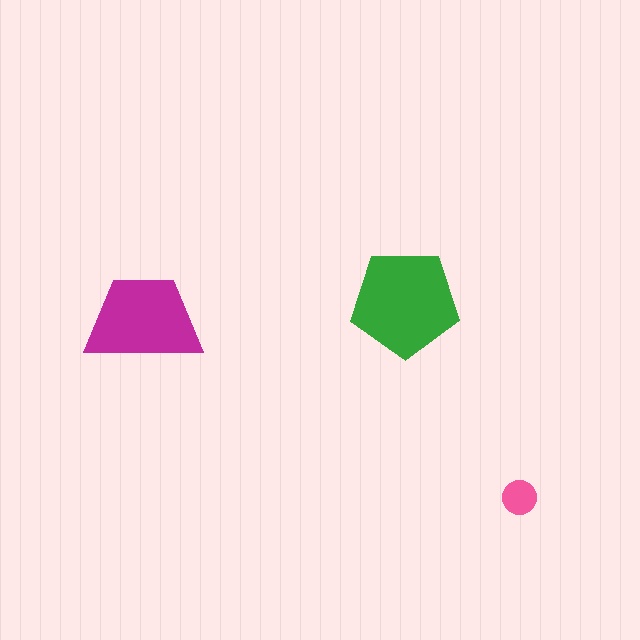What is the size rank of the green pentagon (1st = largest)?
1st.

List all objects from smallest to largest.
The pink circle, the magenta trapezoid, the green pentagon.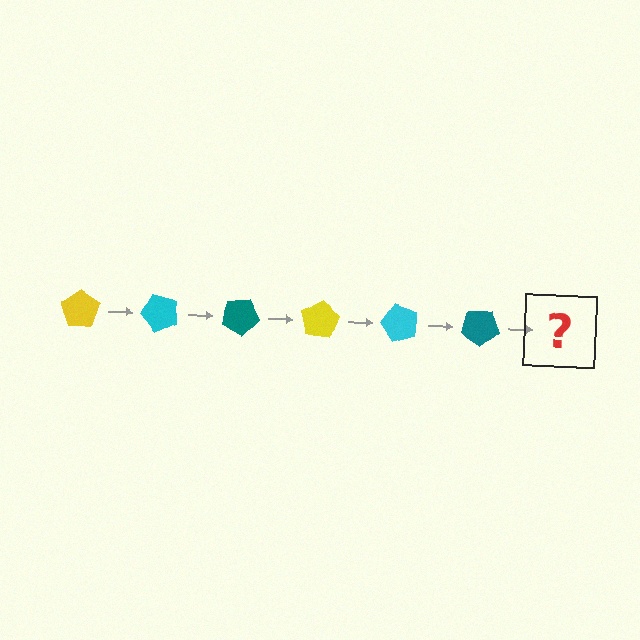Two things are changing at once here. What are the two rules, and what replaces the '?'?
The two rules are that it rotates 50 degrees each step and the color cycles through yellow, cyan, and teal. The '?' should be a yellow pentagon, rotated 300 degrees from the start.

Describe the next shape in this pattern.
It should be a yellow pentagon, rotated 300 degrees from the start.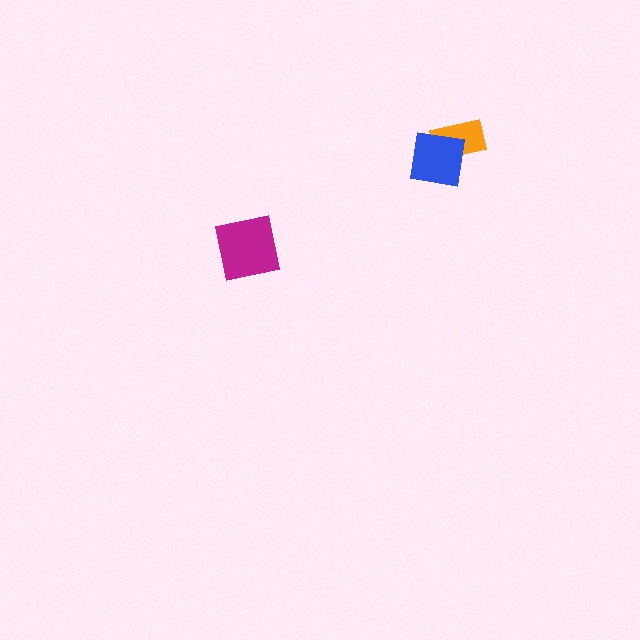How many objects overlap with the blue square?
1 object overlaps with the blue square.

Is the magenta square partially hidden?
No, no other shape covers it.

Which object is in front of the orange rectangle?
The blue square is in front of the orange rectangle.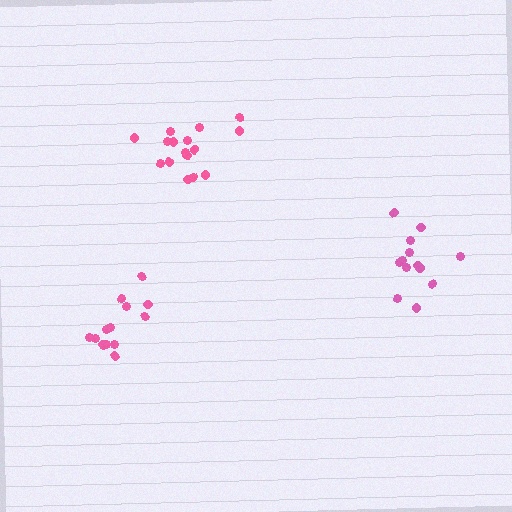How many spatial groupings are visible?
There are 3 spatial groupings.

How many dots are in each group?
Group 1: 13 dots, Group 2: 16 dots, Group 3: 14 dots (43 total).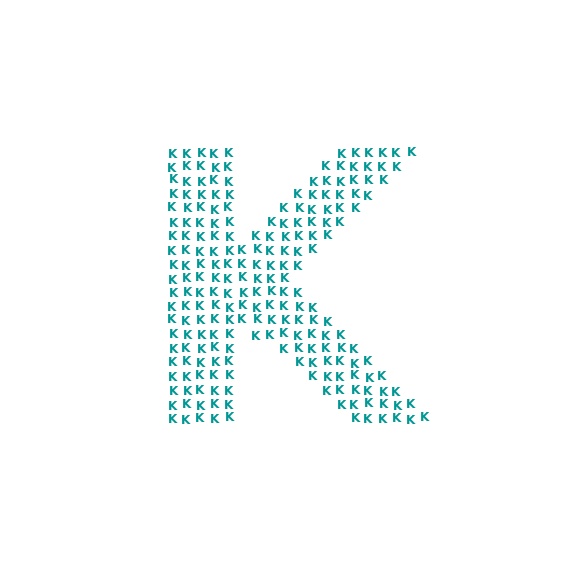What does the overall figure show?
The overall figure shows the letter K.